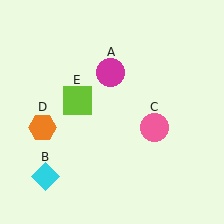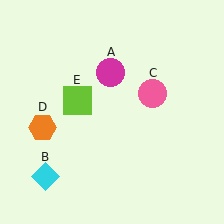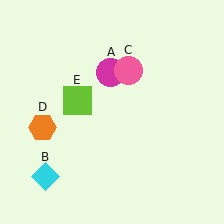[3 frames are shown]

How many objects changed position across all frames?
1 object changed position: pink circle (object C).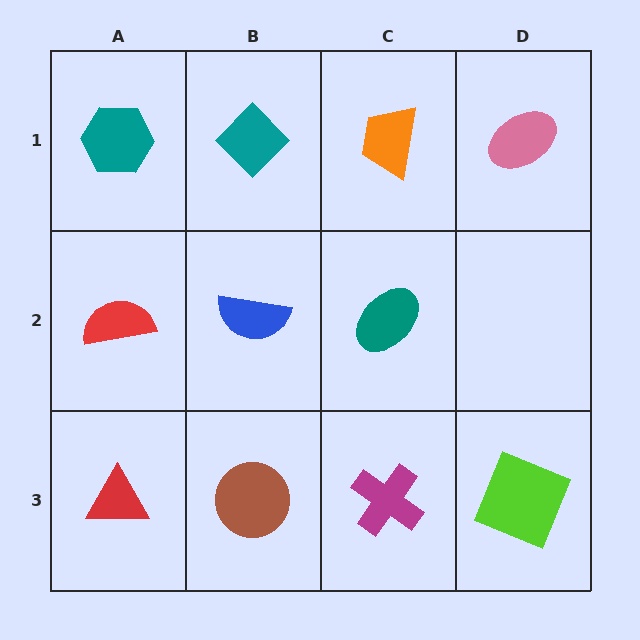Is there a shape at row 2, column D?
No, that cell is empty.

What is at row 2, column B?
A blue semicircle.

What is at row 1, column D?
A pink ellipse.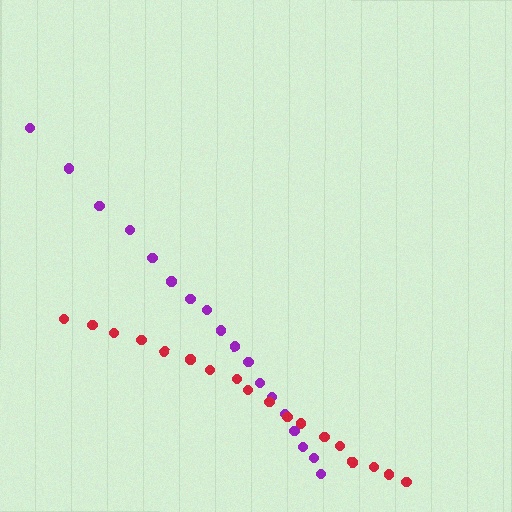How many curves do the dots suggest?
There are 2 distinct paths.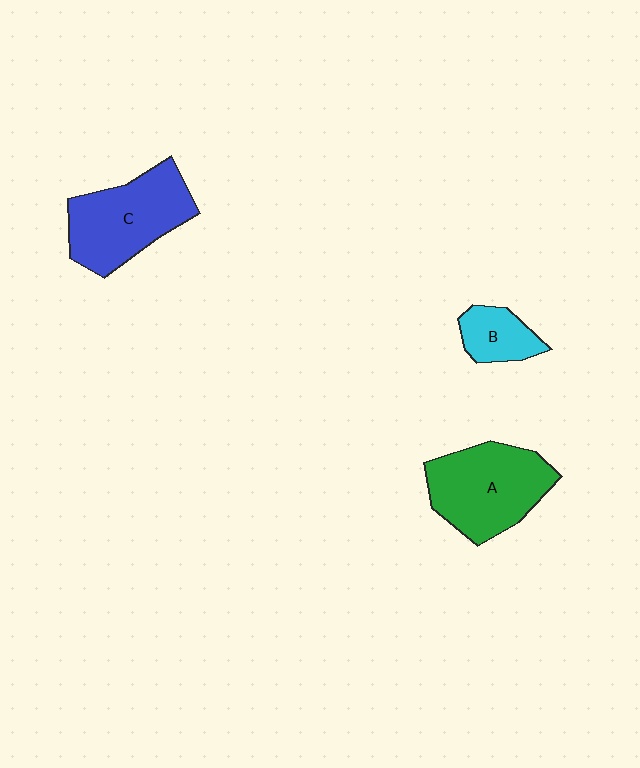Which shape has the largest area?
Shape A (green).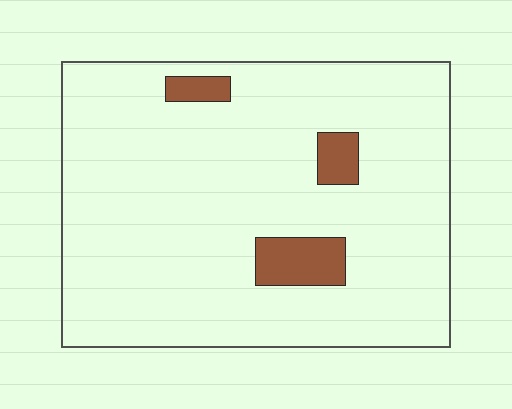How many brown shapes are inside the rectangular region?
3.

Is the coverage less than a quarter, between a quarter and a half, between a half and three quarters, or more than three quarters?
Less than a quarter.